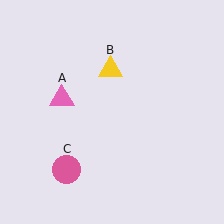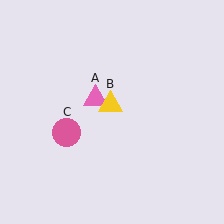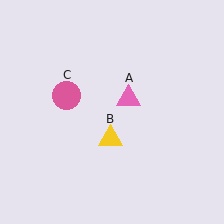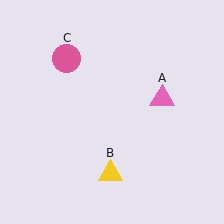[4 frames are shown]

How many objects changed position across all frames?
3 objects changed position: pink triangle (object A), yellow triangle (object B), pink circle (object C).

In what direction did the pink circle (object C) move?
The pink circle (object C) moved up.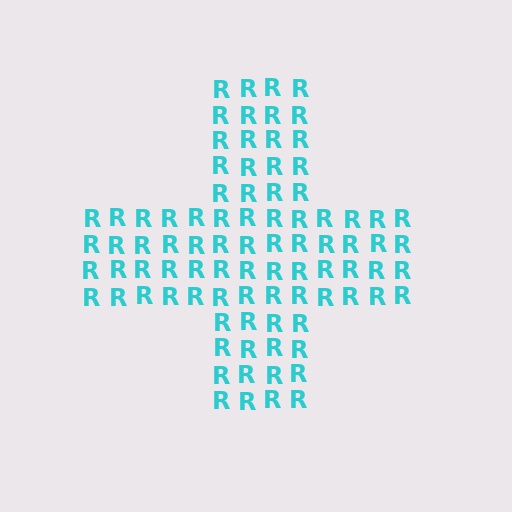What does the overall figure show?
The overall figure shows a cross.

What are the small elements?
The small elements are letter R's.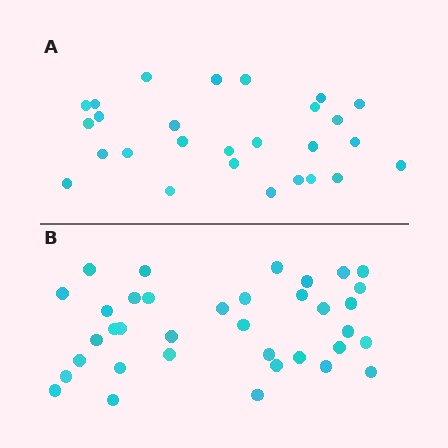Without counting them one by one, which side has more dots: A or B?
Region B (the bottom region) has more dots.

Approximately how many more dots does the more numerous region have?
Region B has roughly 8 or so more dots than region A.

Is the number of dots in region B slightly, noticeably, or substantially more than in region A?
Region B has noticeably more, but not dramatically so. The ratio is roughly 1.3 to 1.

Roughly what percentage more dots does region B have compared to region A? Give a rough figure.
About 35% more.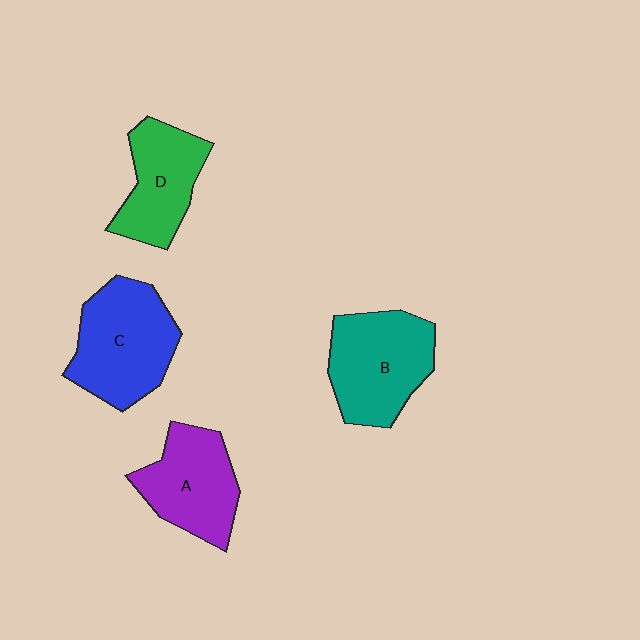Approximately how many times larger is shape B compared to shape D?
Approximately 1.3 times.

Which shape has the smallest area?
Shape D (green).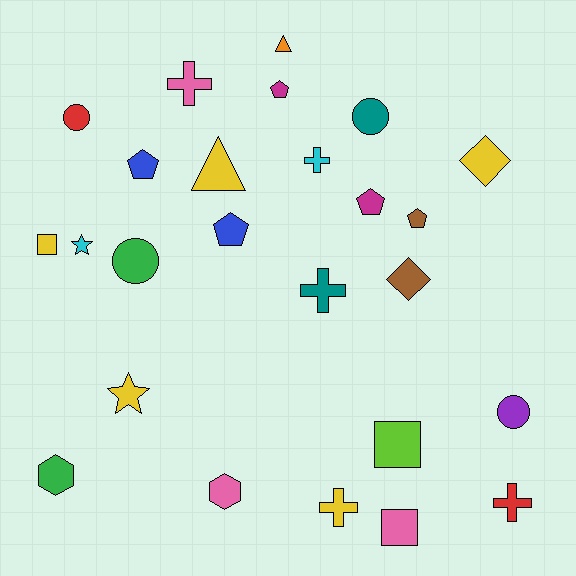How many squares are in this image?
There are 3 squares.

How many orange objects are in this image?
There is 1 orange object.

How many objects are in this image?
There are 25 objects.